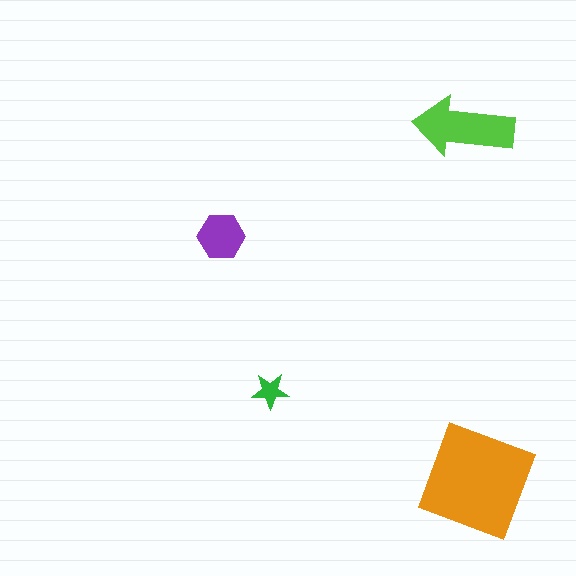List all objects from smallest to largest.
The green star, the purple hexagon, the lime arrow, the orange diamond.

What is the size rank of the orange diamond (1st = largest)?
1st.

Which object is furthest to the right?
The orange diamond is rightmost.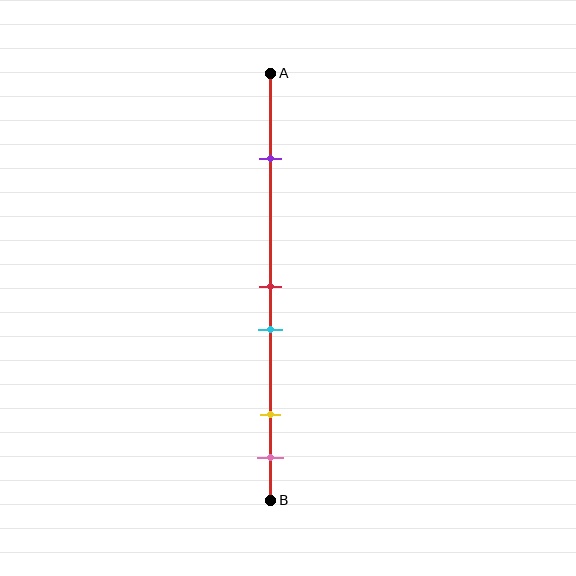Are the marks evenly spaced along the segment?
No, the marks are not evenly spaced.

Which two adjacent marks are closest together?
The red and cyan marks are the closest adjacent pair.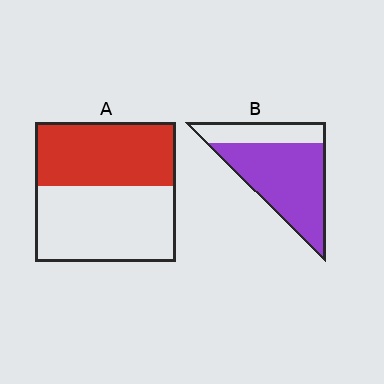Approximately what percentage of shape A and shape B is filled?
A is approximately 45% and B is approximately 70%.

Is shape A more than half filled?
No.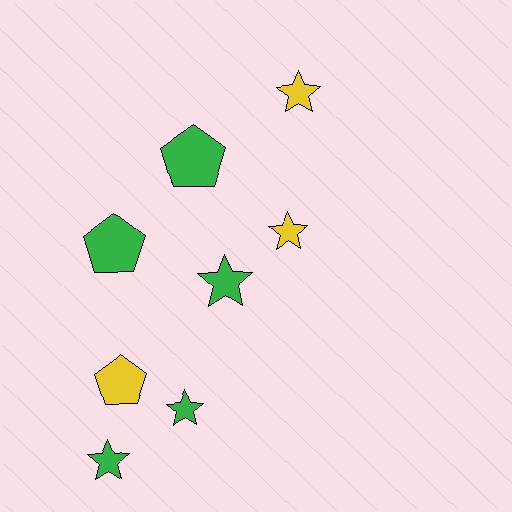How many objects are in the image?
There are 8 objects.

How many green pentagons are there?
There are 2 green pentagons.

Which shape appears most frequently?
Star, with 5 objects.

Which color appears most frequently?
Green, with 5 objects.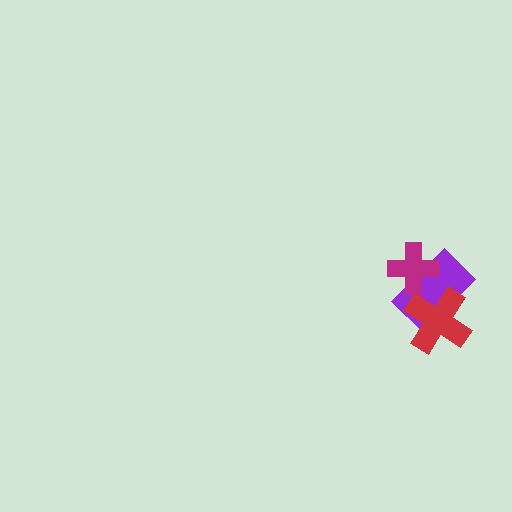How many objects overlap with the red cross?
1 object overlaps with the red cross.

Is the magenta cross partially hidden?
No, no other shape covers it.